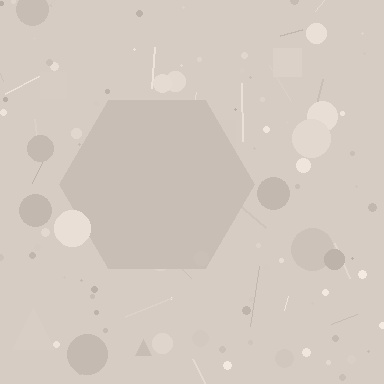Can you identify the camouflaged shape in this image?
The camouflaged shape is a hexagon.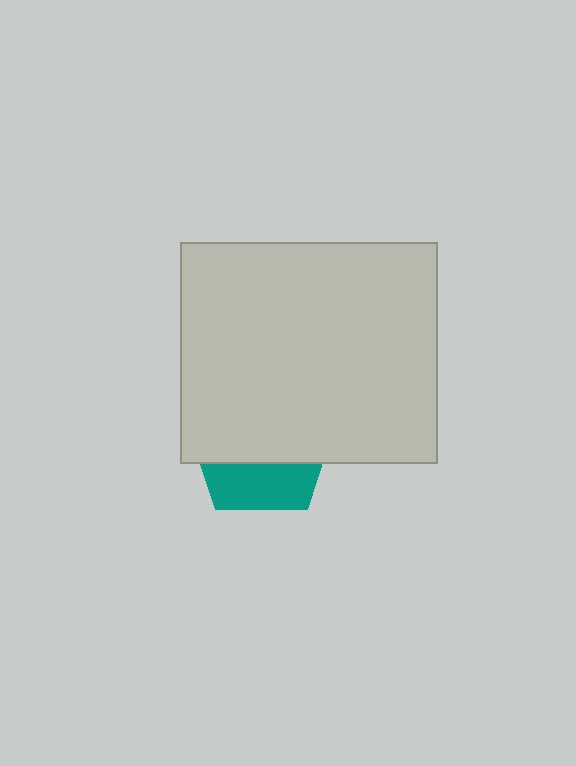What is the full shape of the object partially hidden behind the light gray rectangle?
The partially hidden object is a teal pentagon.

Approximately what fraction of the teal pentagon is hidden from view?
Roughly 66% of the teal pentagon is hidden behind the light gray rectangle.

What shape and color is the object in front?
The object in front is a light gray rectangle.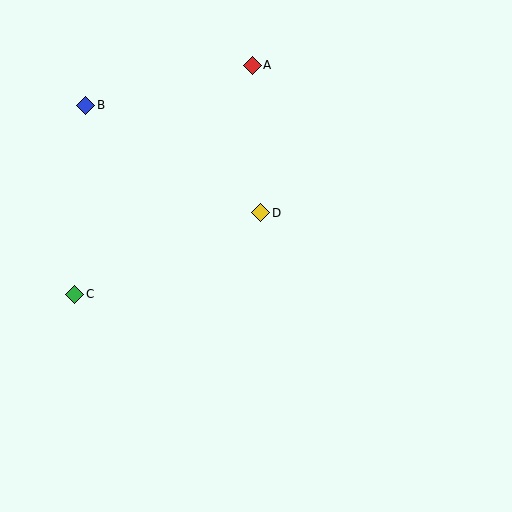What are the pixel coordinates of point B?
Point B is at (86, 106).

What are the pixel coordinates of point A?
Point A is at (252, 65).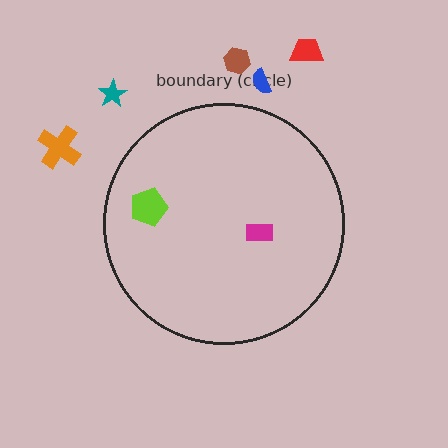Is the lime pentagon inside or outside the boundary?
Inside.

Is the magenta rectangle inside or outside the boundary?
Inside.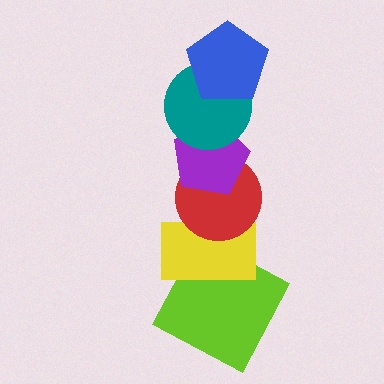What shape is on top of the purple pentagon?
The teal circle is on top of the purple pentagon.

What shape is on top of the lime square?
The yellow rectangle is on top of the lime square.